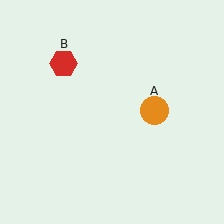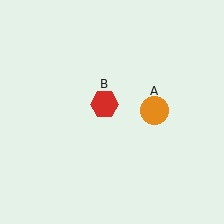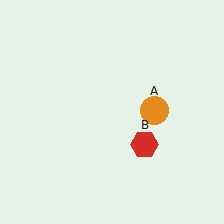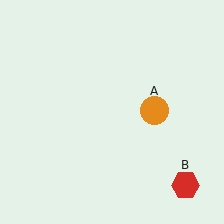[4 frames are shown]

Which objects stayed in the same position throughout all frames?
Orange circle (object A) remained stationary.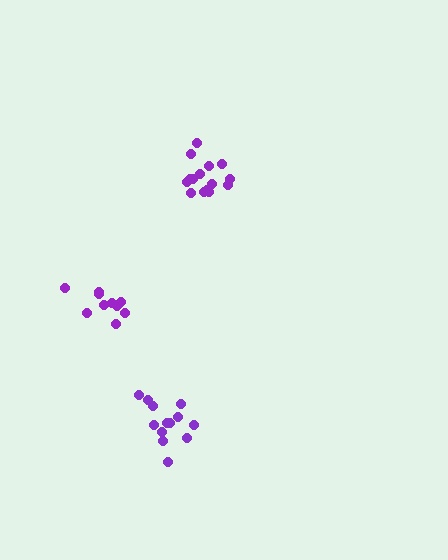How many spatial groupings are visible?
There are 3 spatial groupings.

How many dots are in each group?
Group 1: 15 dots, Group 2: 13 dots, Group 3: 10 dots (38 total).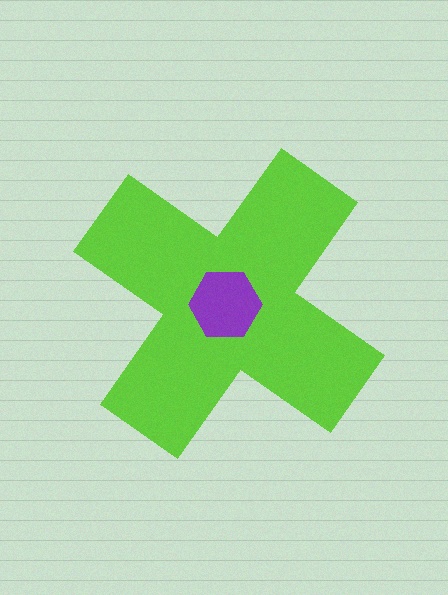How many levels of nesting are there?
2.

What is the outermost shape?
The lime cross.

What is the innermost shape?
The purple hexagon.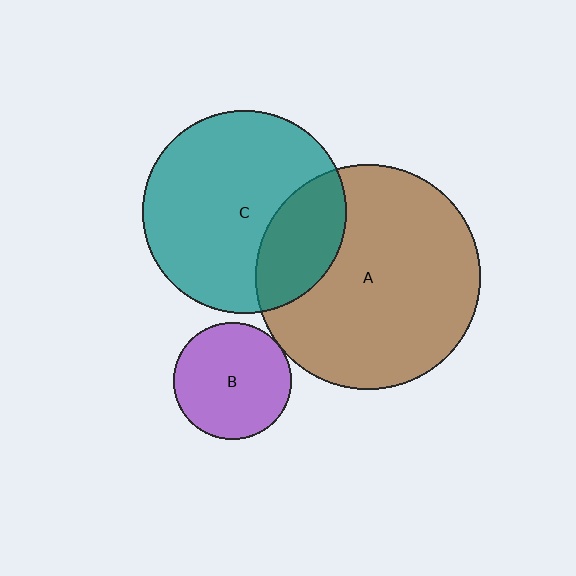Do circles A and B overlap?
Yes.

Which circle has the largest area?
Circle A (brown).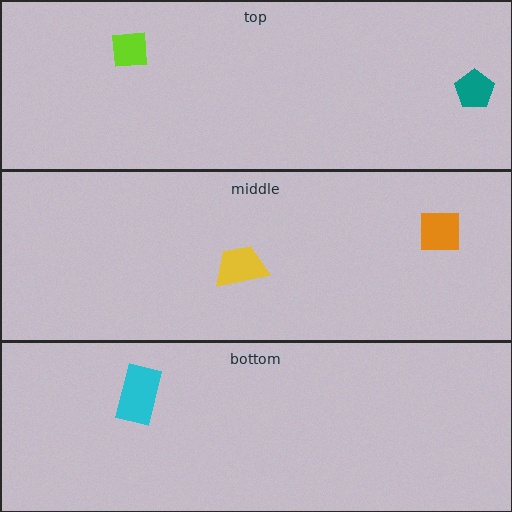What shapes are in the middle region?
The yellow trapezoid, the orange square.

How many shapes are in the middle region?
2.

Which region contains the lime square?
The top region.